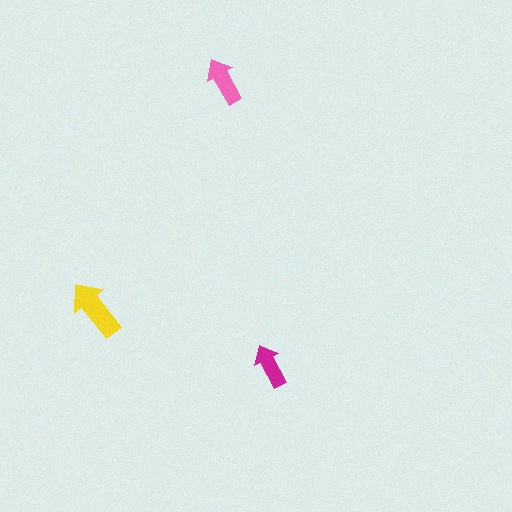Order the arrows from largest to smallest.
the yellow one, the pink one, the magenta one.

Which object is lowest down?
The magenta arrow is bottommost.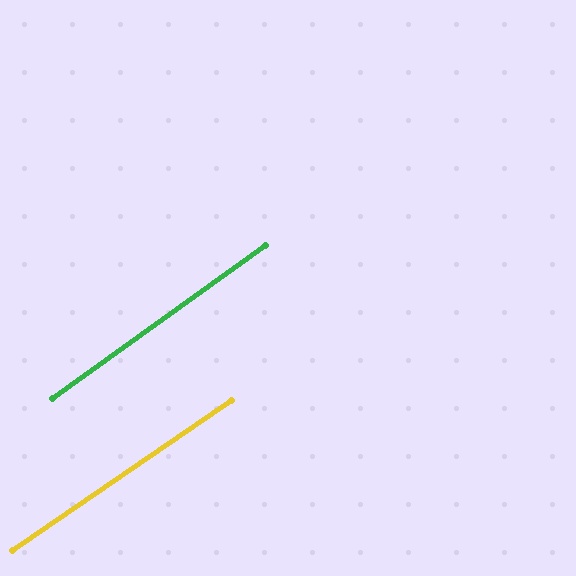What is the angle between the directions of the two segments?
Approximately 1 degree.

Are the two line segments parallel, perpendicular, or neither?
Parallel — their directions differ by only 1.4°.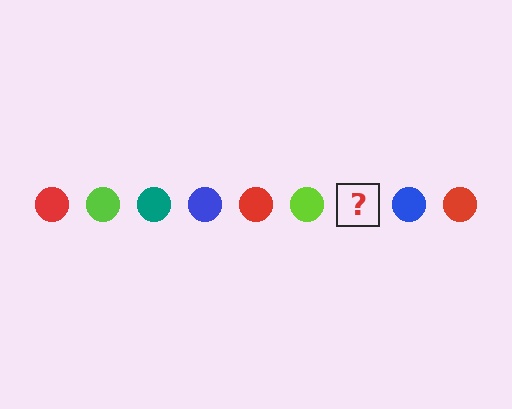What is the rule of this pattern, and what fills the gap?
The rule is that the pattern cycles through red, lime, teal, blue circles. The gap should be filled with a teal circle.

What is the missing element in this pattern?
The missing element is a teal circle.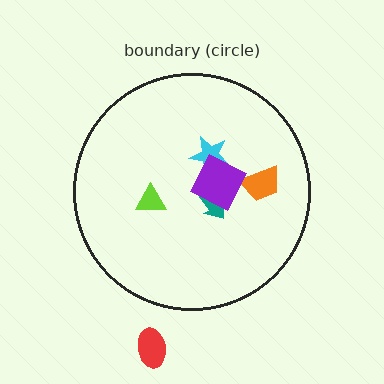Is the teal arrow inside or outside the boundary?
Inside.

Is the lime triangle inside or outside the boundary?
Inside.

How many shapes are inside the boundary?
5 inside, 1 outside.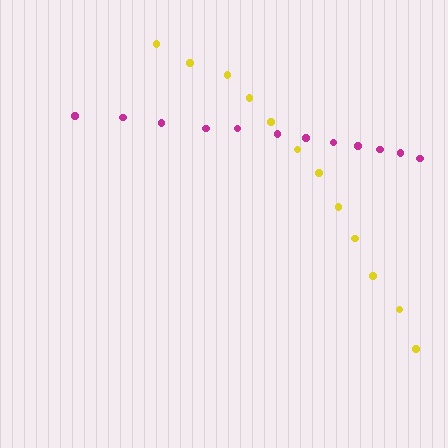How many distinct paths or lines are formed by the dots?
There are 2 distinct paths.